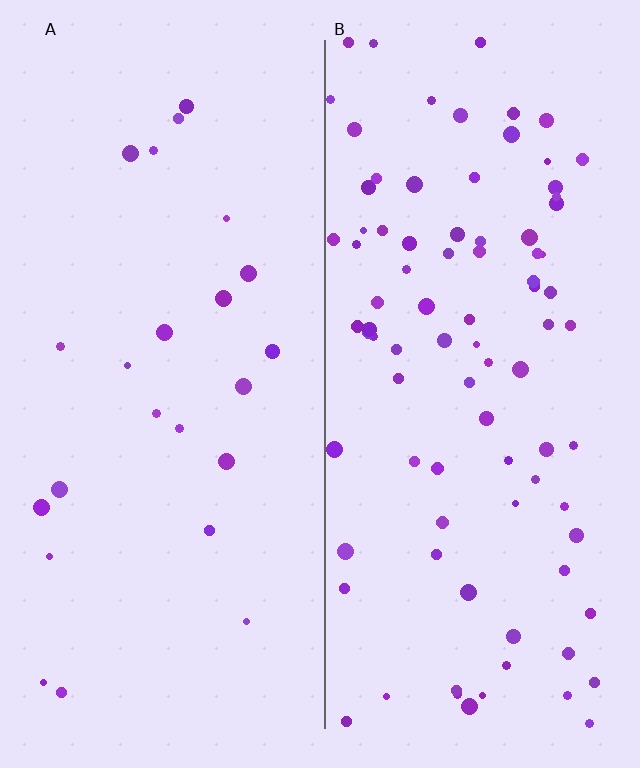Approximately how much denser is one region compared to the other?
Approximately 3.8× — region B over region A.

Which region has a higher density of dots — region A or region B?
B (the right).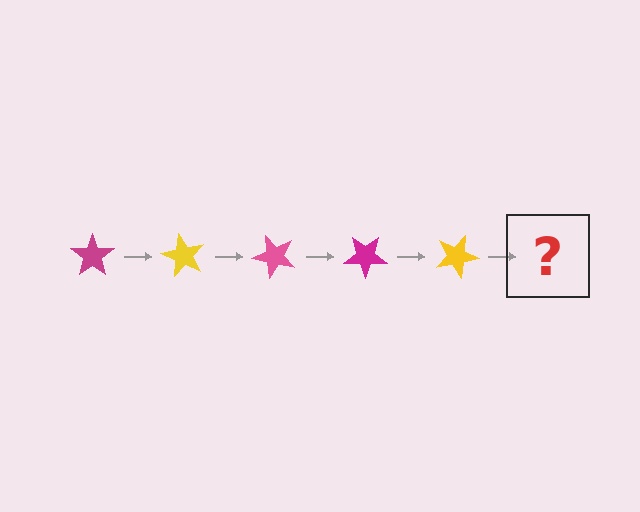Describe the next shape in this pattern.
It should be a pink star, rotated 300 degrees from the start.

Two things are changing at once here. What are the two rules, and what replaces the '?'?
The two rules are that it rotates 60 degrees each step and the color cycles through magenta, yellow, and pink. The '?' should be a pink star, rotated 300 degrees from the start.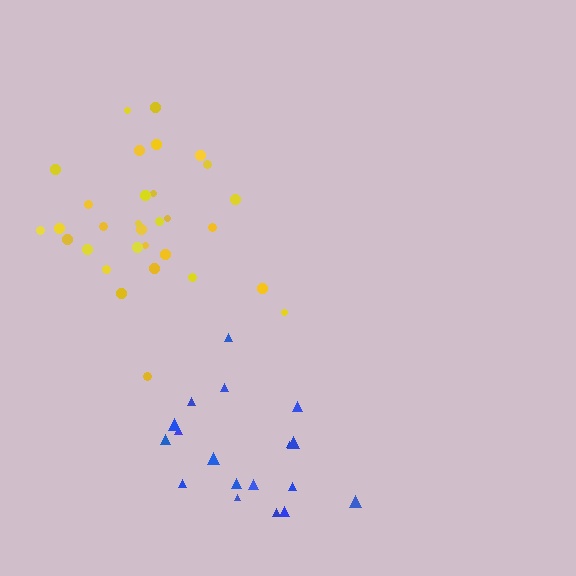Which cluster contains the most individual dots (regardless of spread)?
Yellow (31).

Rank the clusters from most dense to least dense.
yellow, blue.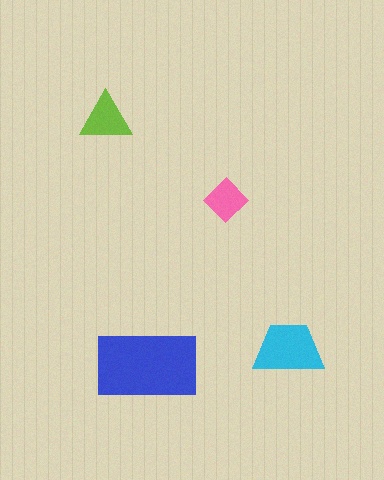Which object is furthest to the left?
The lime triangle is leftmost.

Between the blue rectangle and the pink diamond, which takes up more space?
The blue rectangle.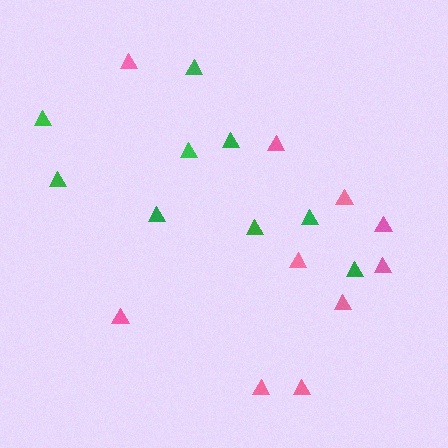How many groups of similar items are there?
There are 2 groups: one group of pink triangles (10) and one group of green triangles (9).